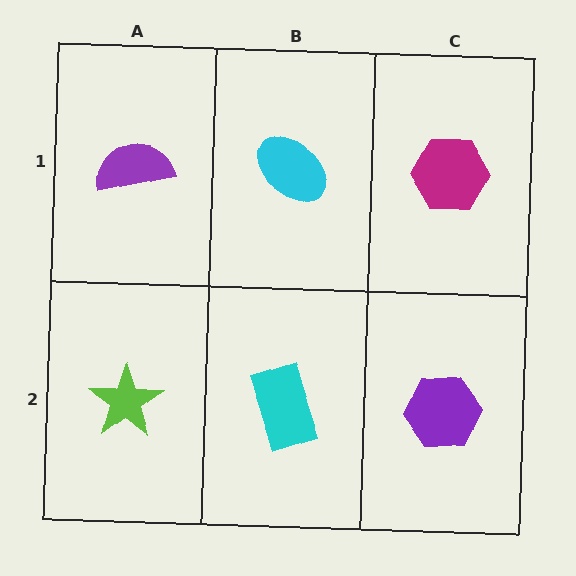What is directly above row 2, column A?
A purple semicircle.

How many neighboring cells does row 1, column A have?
2.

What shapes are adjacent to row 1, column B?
A cyan rectangle (row 2, column B), a purple semicircle (row 1, column A), a magenta hexagon (row 1, column C).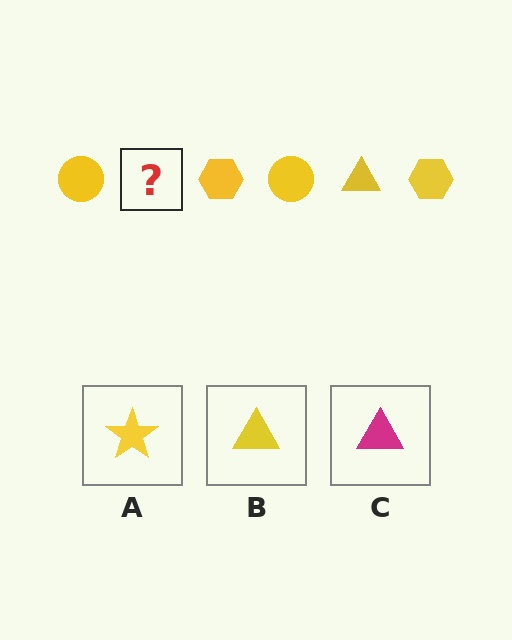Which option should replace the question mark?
Option B.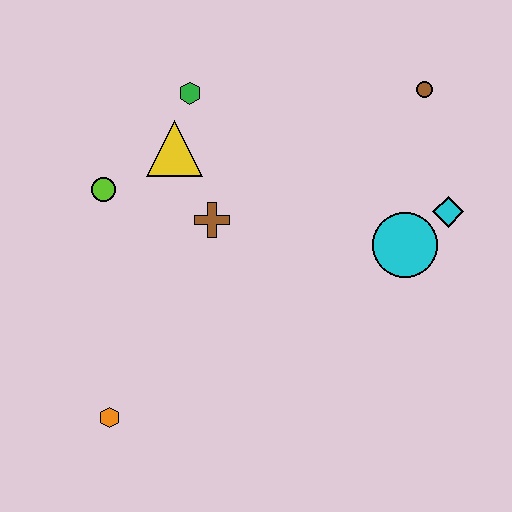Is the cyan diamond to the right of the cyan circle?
Yes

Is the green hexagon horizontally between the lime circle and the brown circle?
Yes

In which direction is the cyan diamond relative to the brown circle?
The cyan diamond is below the brown circle.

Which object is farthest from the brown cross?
The brown circle is farthest from the brown cross.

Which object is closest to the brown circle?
The cyan diamond is closest to the brown circle.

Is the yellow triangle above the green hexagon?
No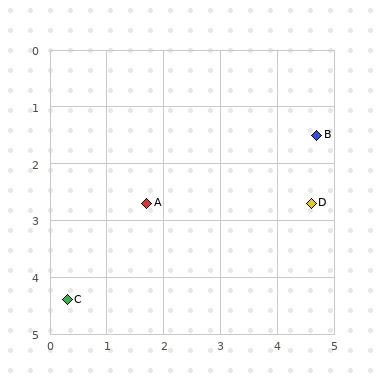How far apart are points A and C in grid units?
Points A and C are about 2.2 grid units apart.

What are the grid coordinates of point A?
Point A is at approximately (1.7, 2.7).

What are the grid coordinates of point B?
Point B is at approximately (4.7, 1.5).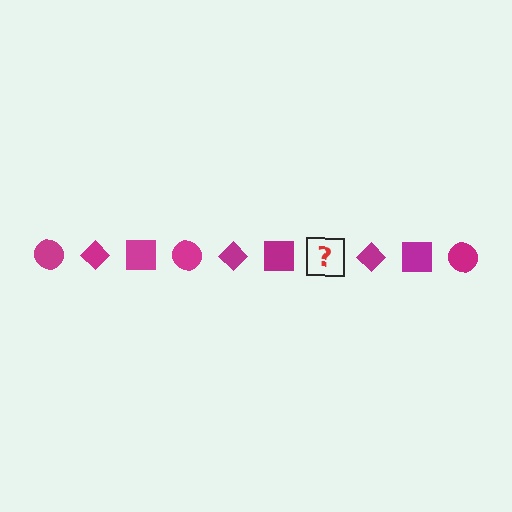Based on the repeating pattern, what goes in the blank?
The blank should be a magenta circle.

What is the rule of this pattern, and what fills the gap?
The rule is that the pattern cycles through circle, diamond, square shapes in magenta. The gap should be filled with a magenta circle.